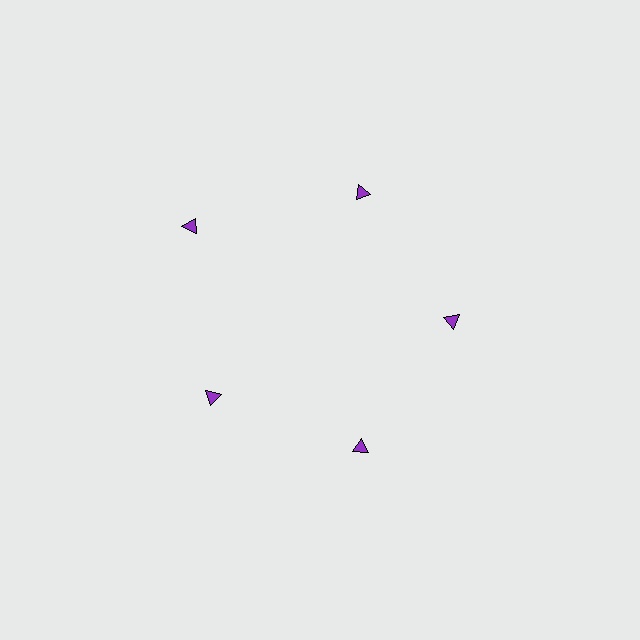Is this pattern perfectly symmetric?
No. The 5 purple triangles are arranged in a ring, but one element near the 10 o'clock position is pushed outward from the center, breaking the 5-fold rotational symmetry.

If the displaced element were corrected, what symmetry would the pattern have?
It would have 5-fold rotational symmetry — the pattern would map onto itself every 72 degrees.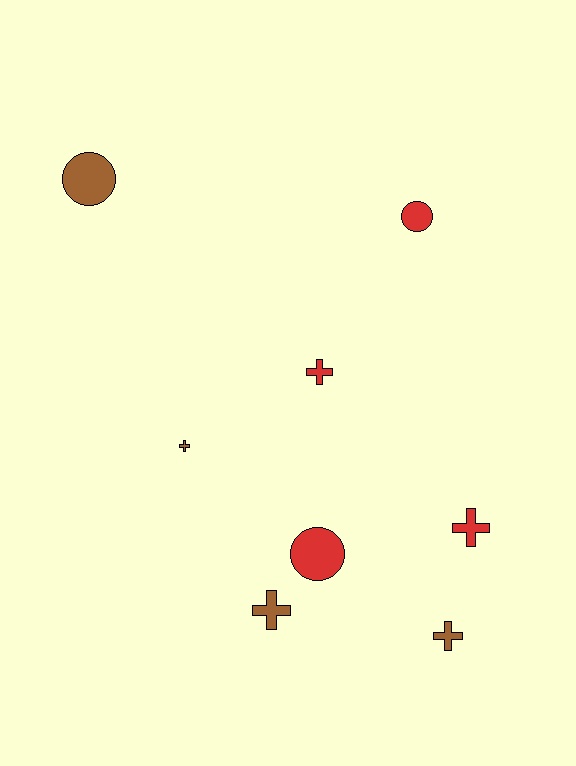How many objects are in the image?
There are 8 objects.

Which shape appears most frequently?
Cross, with 5 objects.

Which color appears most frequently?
Red, with 4 objects.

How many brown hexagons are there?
There are no brown hexagons.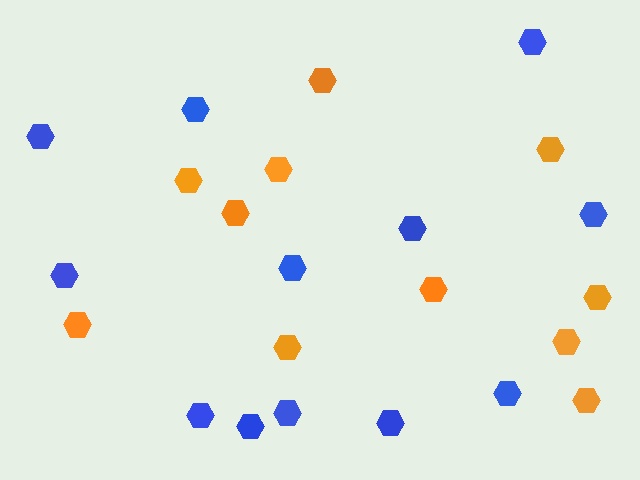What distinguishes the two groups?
There are 2 groups: one group of blue hexagons (12) and one group of orange hexagons (11).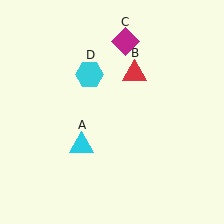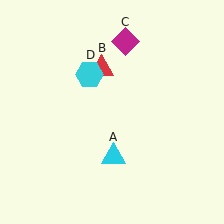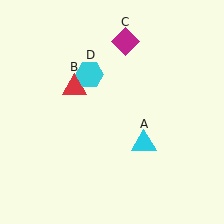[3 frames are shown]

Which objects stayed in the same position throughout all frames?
Magenta diamond (object C) and cyan hexagon (object D) remained stationary.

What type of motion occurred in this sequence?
The cyan triangle (object A), red triangle (object B) rotated counterclockwise around the center of the scene.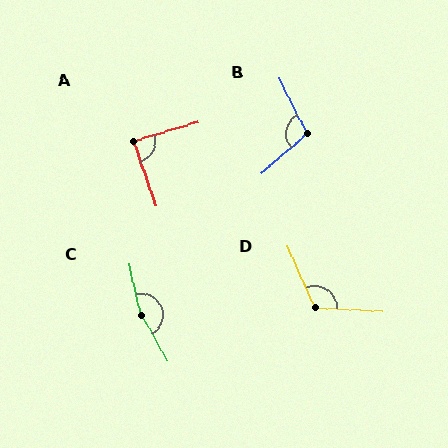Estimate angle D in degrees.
Approximately 117 degrees.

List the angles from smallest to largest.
A (87°), B (104°), D (117°), C (163°).